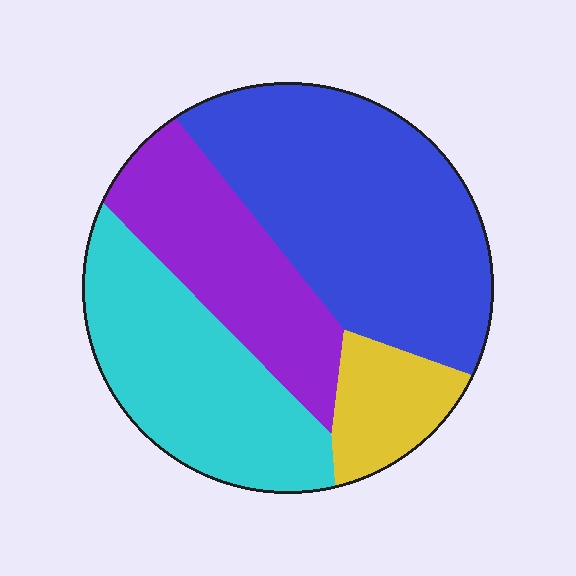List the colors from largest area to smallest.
From largest to smallest: blue, cyan, purple, yellow.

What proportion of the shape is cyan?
Cyan covers 27% of the shape.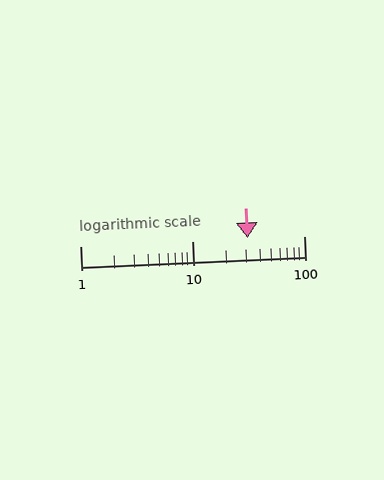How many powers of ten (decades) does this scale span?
The scale spans 2 decades, from 1 to 100.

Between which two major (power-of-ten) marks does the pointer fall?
The pointer is between 10 and 100.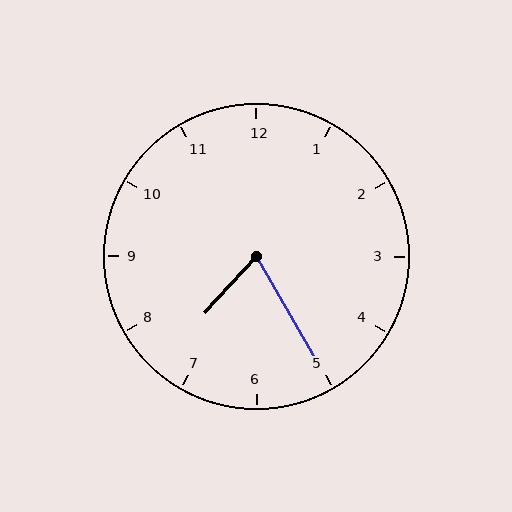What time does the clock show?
7:25.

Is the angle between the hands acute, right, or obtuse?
It is acute.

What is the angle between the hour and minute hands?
Approximately 72 degrees.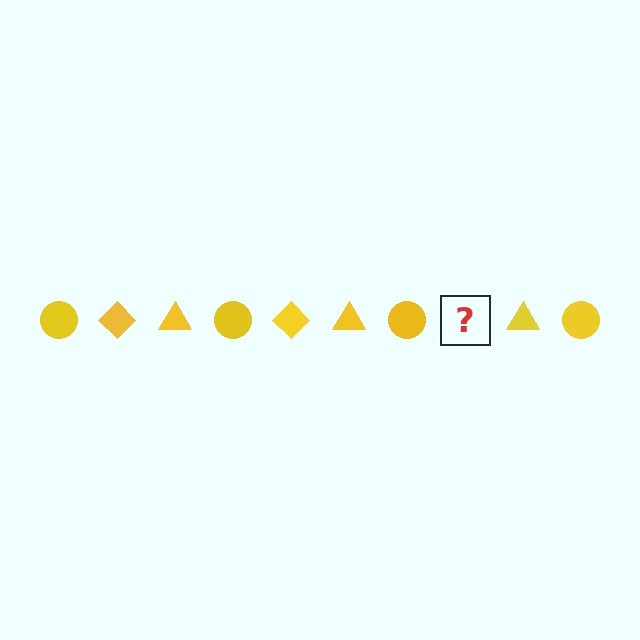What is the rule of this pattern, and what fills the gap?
The rule is that the pattern cycles through circle, diamond, triangle shapes in yellow. The gap should be filled with a yellow diamond.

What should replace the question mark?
The question mark should be replaced with a yellow diamond.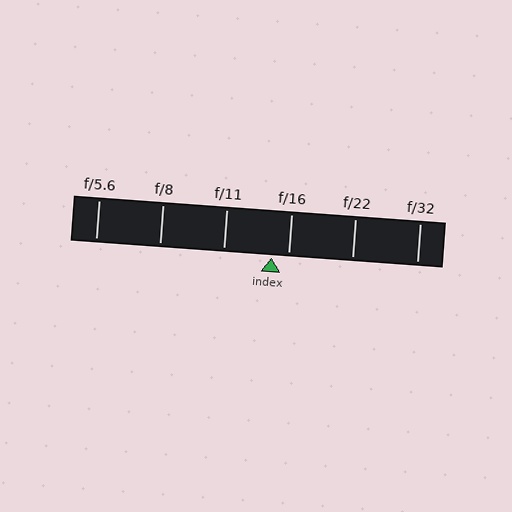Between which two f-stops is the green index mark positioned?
The index mark is between f/11 and f/16.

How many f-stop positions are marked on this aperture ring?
There are 6 f-stop positions marked.